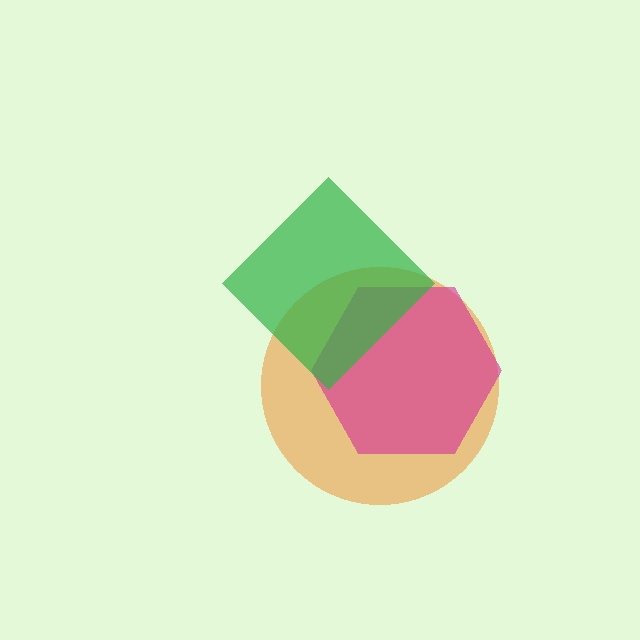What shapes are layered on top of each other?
The layered shapes are: an orange circle, a magenta hexagon, a green diamond.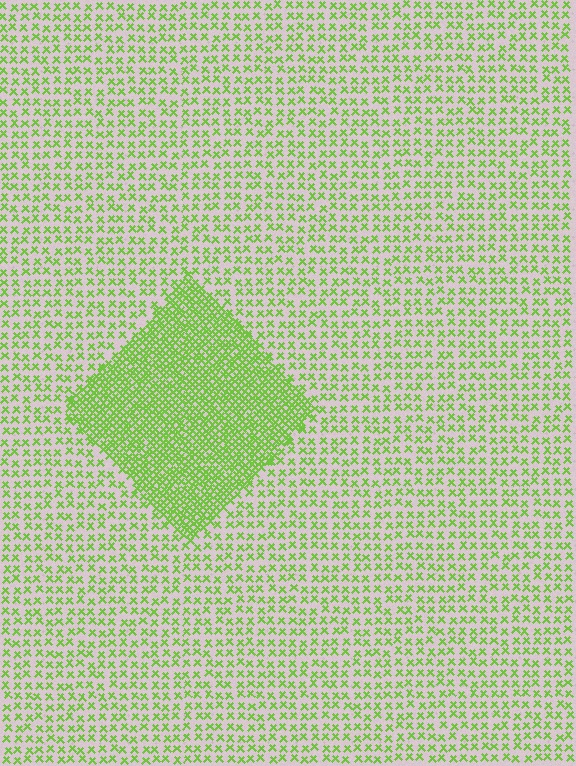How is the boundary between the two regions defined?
The boundary is defined by a change in element density (approximately 2.6x ratio). All elements are the same color, size, and shape.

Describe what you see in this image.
The image contains small lime elements arranged at two different densities. A diamond-shaped region is visible where the elements are more densely packed than the surrounding area.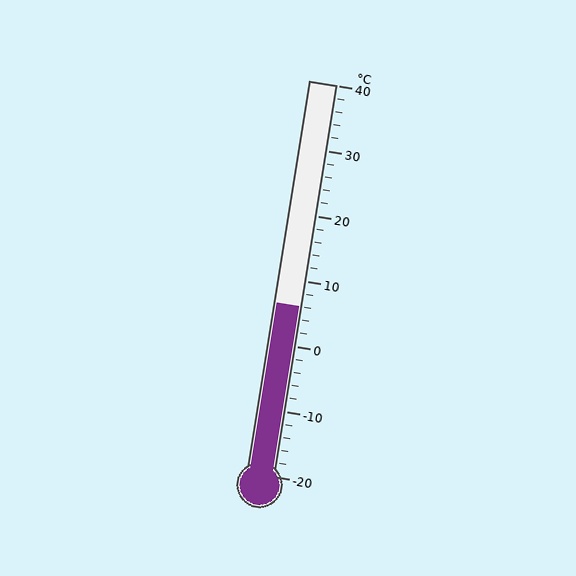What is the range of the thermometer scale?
The thermometer scale ranges from -20°C to 40°C.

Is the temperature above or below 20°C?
The temperature is below 20°C.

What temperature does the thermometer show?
The thermometer shows approximately 6°C.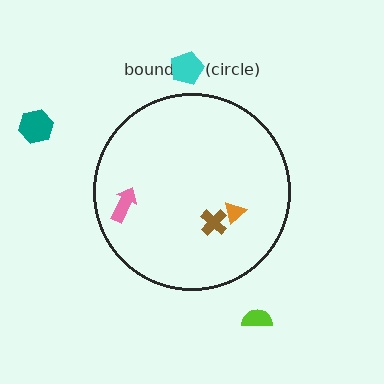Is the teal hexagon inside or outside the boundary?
Outside.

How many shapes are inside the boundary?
3 inside, 3 outside.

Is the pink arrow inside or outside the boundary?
Inside.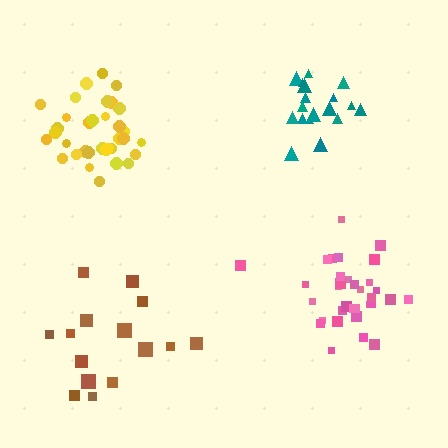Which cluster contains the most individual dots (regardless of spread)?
Yellow (35).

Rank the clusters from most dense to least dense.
yellow, pink, teal, brown.